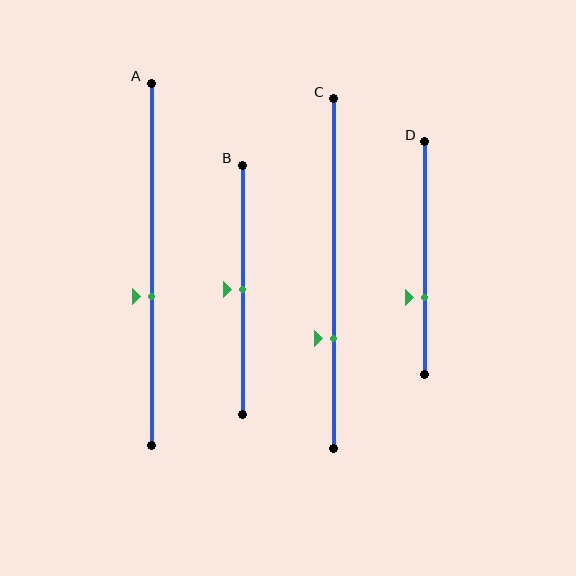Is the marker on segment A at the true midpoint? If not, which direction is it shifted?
No, the marker on segment A is shifted downward by about 9% of the segment length.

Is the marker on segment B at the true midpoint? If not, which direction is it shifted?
Yes, the marker on segment B is at the true midpoint.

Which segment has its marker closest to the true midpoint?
Segment B has its marker closest to the true midpoint.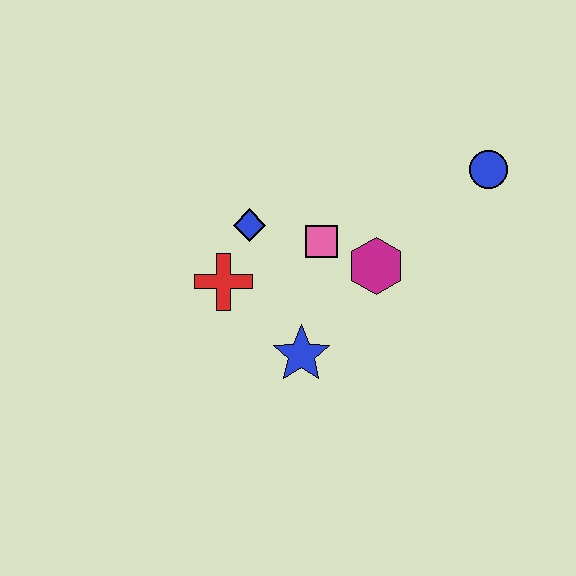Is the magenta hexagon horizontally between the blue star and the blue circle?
Yes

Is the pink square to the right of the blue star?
Yes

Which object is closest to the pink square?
The magenta hexagon is closest to the pink square.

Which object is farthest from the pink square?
The blue circle is farthest from the pink square.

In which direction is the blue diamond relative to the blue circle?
The blue diamond is to the left of the blue circle.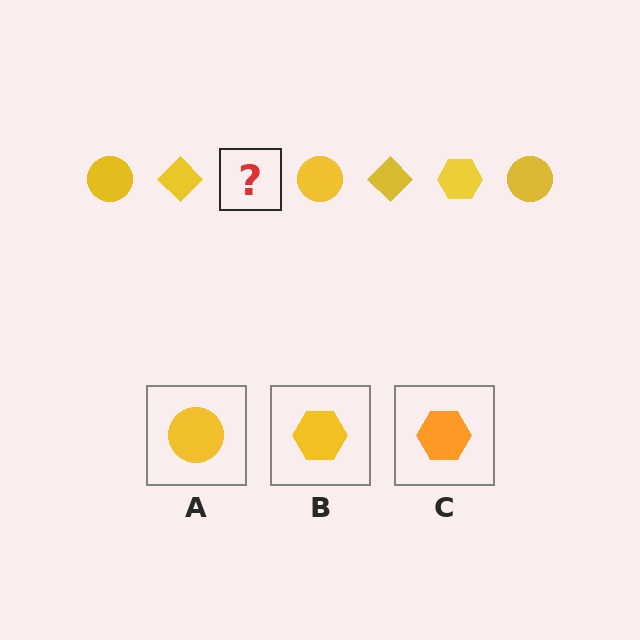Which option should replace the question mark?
Option B.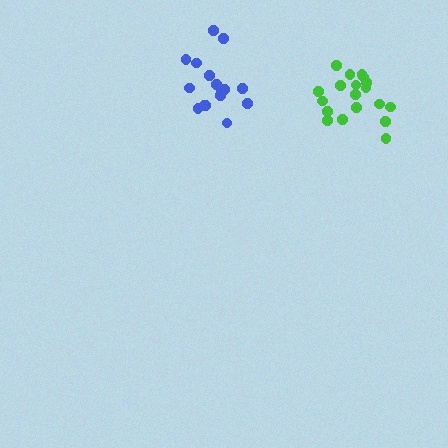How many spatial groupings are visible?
There are 2 spatial groupings.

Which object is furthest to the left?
The blue cluster is leftmost.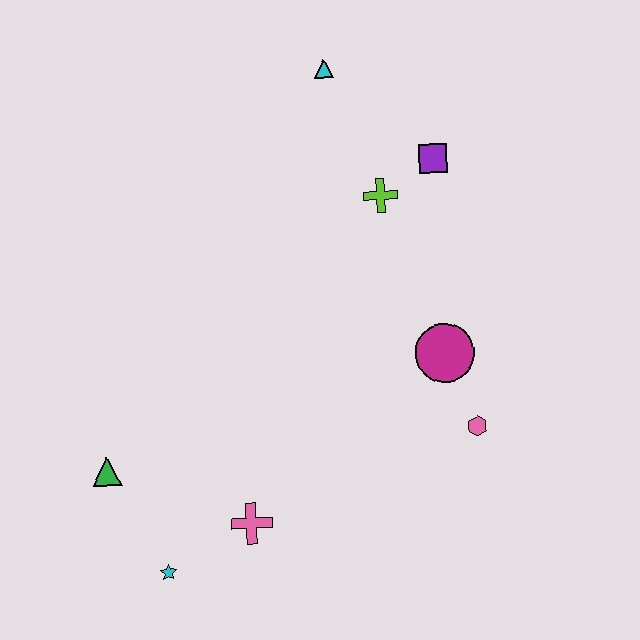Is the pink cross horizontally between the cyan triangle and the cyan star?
Yes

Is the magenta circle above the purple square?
No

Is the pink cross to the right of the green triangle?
Yes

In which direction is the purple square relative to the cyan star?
The purple square is above the cyan star.